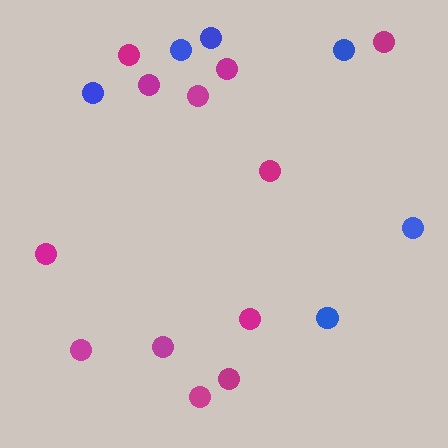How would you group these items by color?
There are 2 groups: one group of blue circles (6) and one group of magenta circles (12).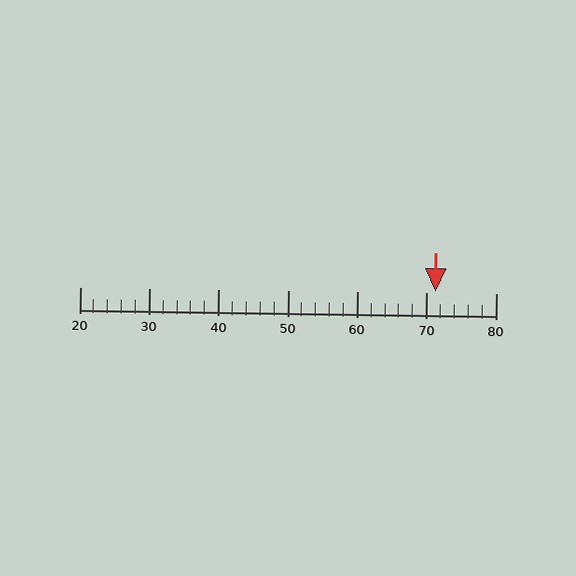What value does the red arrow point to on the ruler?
The red arrow points to approximately 71.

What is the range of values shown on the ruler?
The ruler shows values from 20 to 80.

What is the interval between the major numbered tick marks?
The major tick marks are spaced 10 units apart.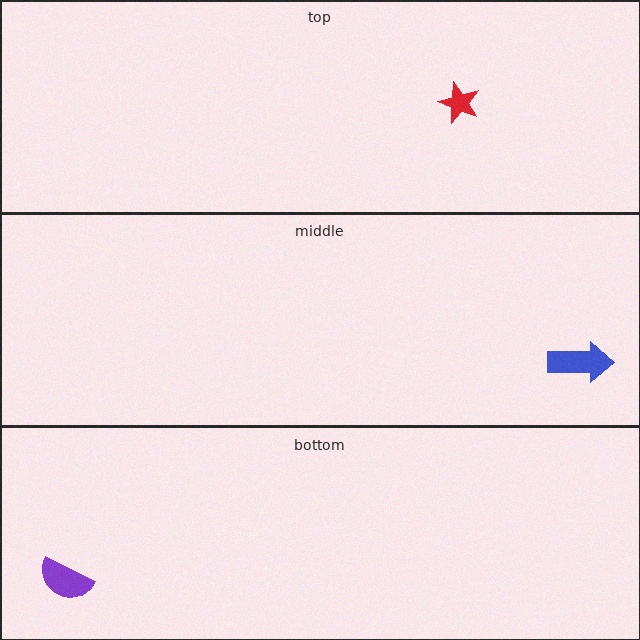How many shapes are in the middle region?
1.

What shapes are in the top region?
The red star.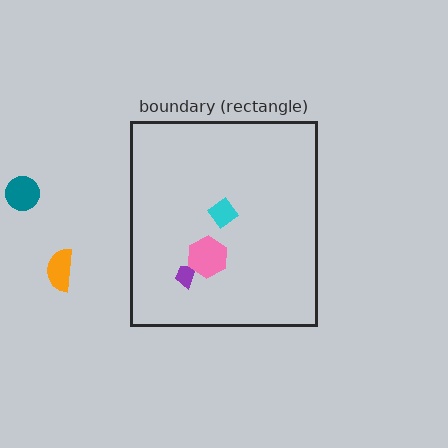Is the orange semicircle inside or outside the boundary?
Outside.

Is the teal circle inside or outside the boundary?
Outside.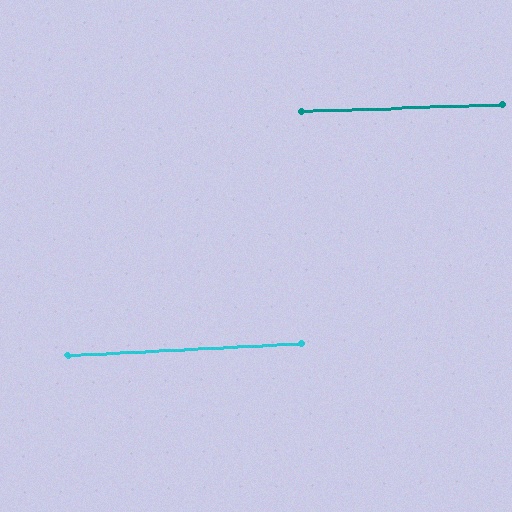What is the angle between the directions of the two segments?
Approximately 1 degree.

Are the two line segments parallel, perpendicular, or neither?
Parallel — their directions differ by only 0.8°.